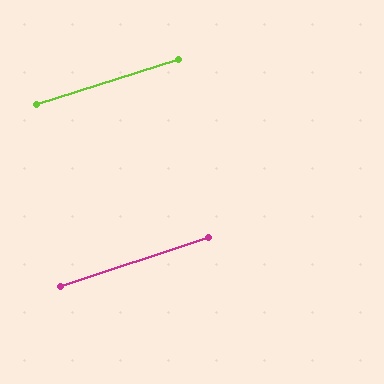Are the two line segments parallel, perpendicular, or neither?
Parallel — their directions differ by only 1.2°.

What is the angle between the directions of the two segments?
Approximately 1 degree.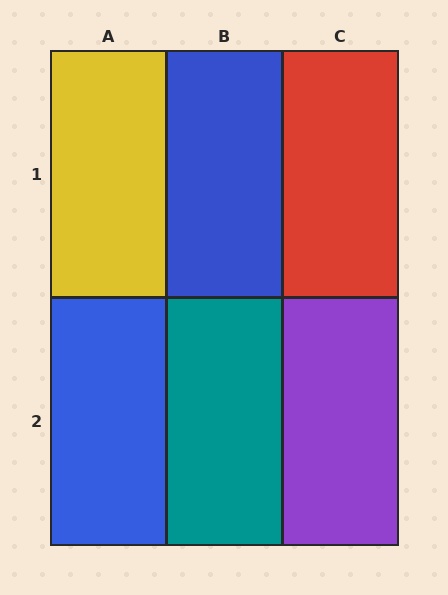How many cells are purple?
1 cell is purple.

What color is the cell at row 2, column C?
Purple.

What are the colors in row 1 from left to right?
Yellow, blue, red.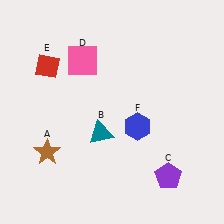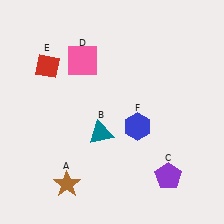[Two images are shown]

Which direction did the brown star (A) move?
The brown star (A) moved down.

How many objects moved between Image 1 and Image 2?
1 object moved between the two images.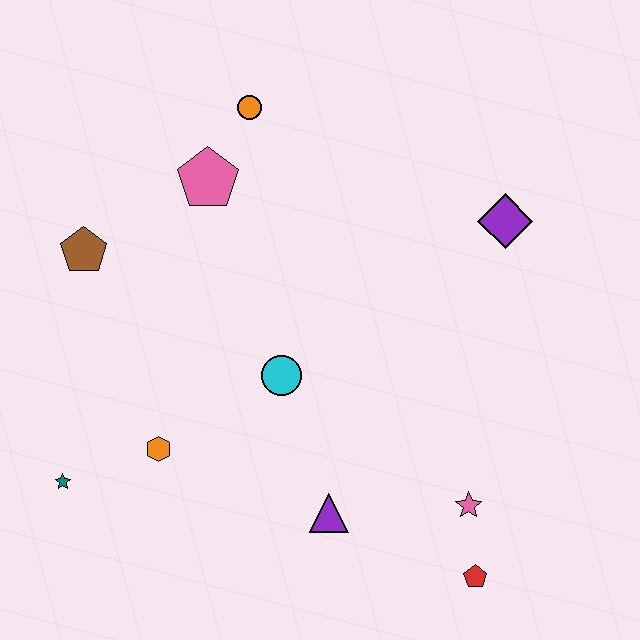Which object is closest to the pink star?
The red pentagon is closest to the pink star.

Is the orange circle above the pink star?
Yes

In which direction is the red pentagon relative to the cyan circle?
The red pentagon is below the cyan circle.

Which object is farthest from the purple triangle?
The orange circle is farthest from the purple triangle.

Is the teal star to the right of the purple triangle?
No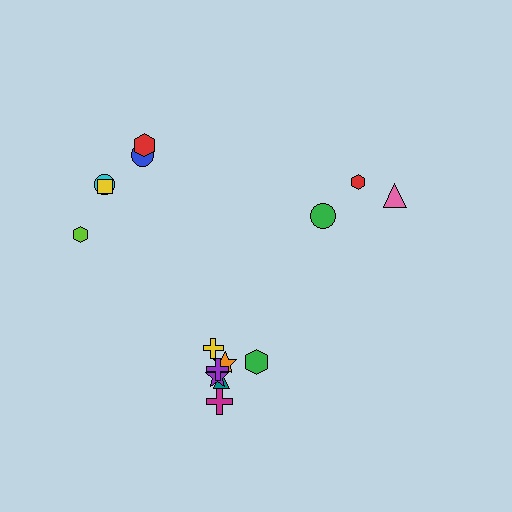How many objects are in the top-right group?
There are 3 objects.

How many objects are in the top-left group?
There are 5 objects.